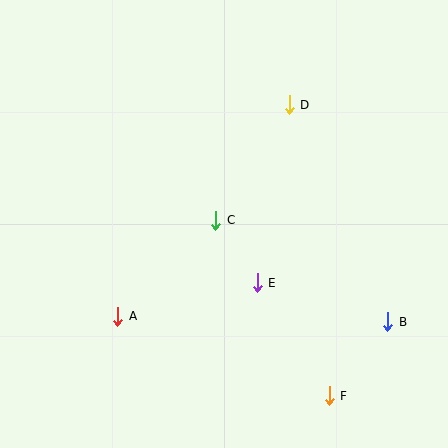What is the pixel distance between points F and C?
The distance between F and C is 209 pixels.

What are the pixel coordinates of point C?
Point C is at (215, 220).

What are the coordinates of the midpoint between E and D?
The midpoint between E and D is at (273, 194).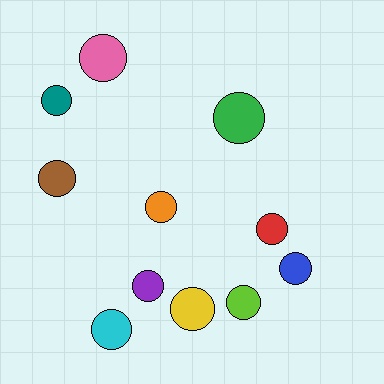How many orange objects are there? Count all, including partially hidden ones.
There is 1 orange object.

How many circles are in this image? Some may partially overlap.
There are 11 circles.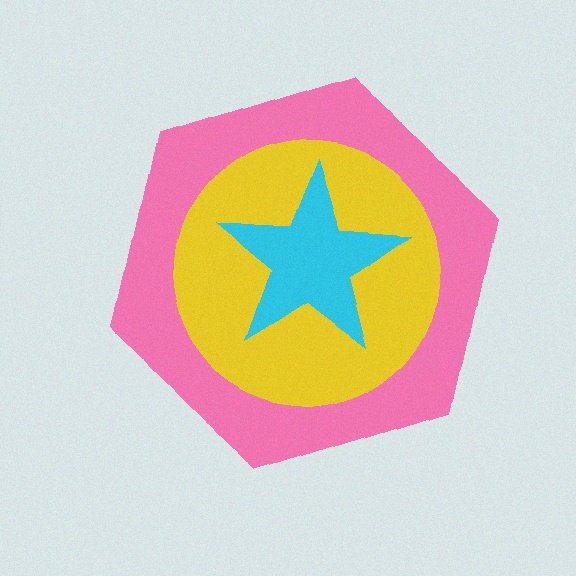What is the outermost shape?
The pink hexagon.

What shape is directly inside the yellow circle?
The cyan star.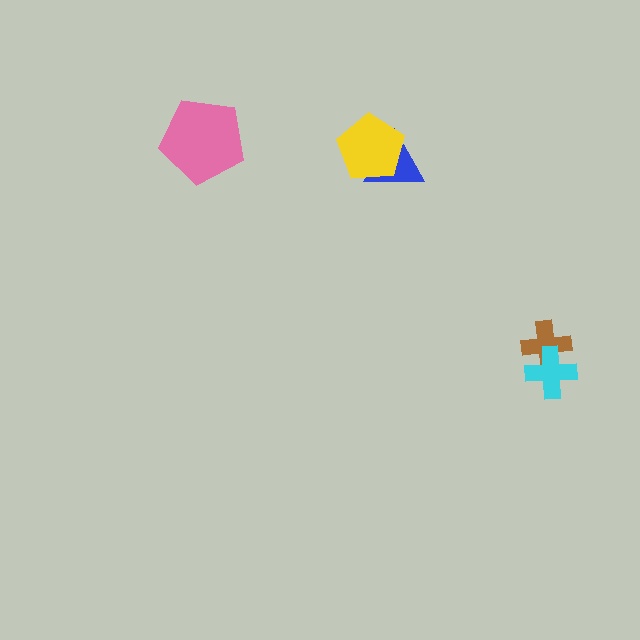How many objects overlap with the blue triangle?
1 object overlaps with the blue triangle.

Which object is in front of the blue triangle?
The yellow pentagon is in front of the blue triangle.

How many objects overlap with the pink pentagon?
0 objects overlap with the pink pentagon.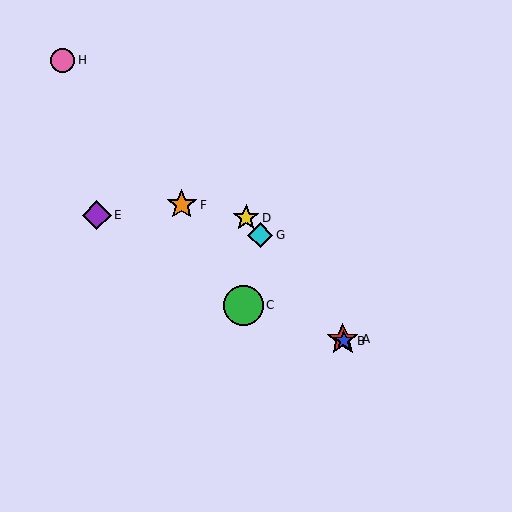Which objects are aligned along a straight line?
Objects A, B, D, G are aligned along a straight line.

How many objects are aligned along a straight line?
4 objects (A, B, D, G) are aligned along a straight line.